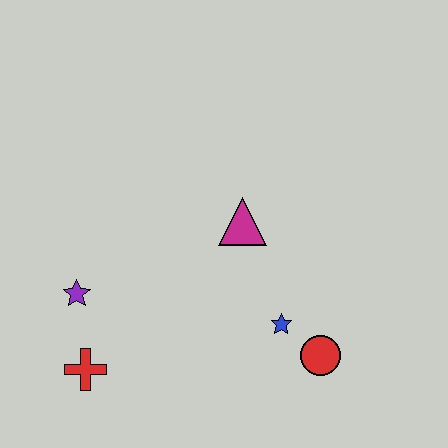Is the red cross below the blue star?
Yes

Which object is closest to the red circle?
The blue star is closest to the red circle.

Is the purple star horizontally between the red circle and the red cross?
No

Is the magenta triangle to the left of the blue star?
Yes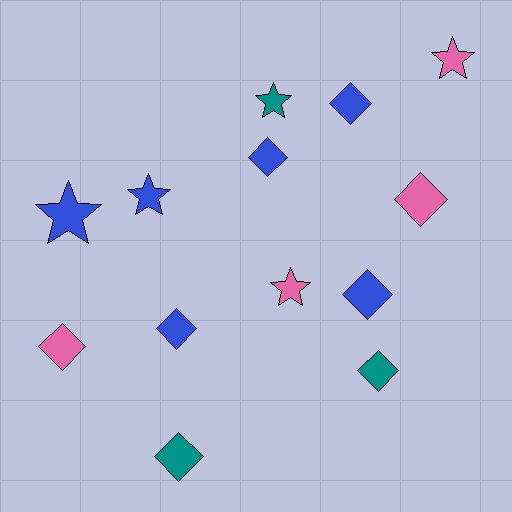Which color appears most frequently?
Blue, with 6 objects.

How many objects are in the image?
There are 13 objects.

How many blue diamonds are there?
There are 4 blue diamonds.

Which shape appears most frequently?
Diamond, with 8 objects.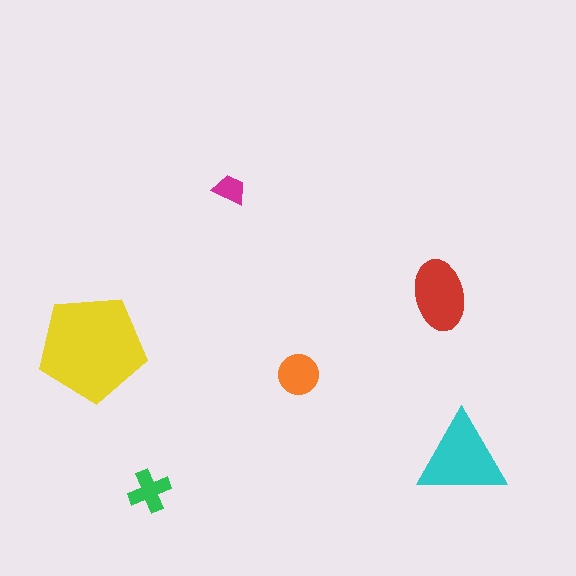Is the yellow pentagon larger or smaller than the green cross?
Larger.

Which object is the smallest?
The magenta trapezoid.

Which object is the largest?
The yellow pentagon.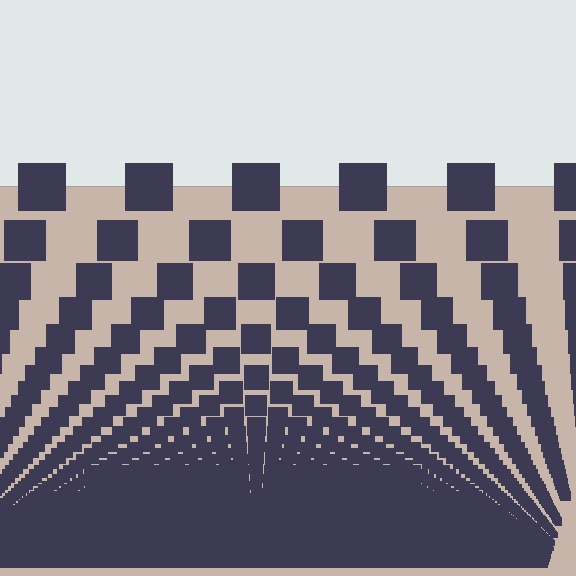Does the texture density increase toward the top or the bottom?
Density increases toward the bottom.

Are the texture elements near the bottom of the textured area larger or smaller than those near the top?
Smaller. The gradient is inverted — elements near the bottom are smaller and denser.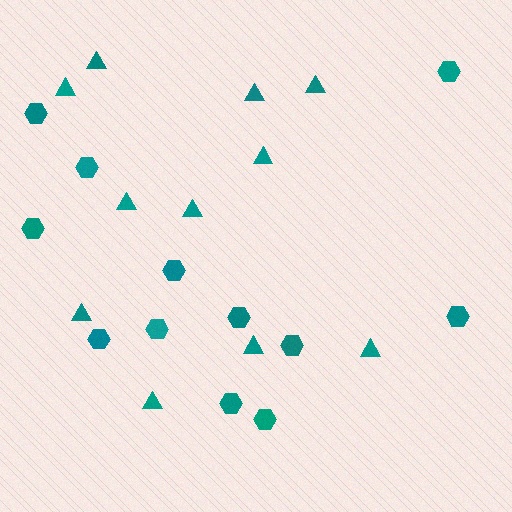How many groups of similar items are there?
There are 2 groups: one group of hexagons (12) and one group of triangles (11).